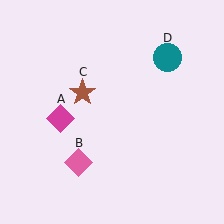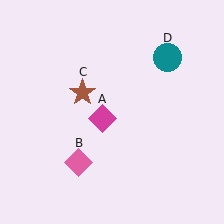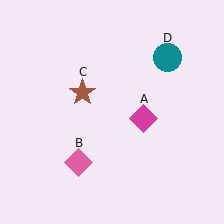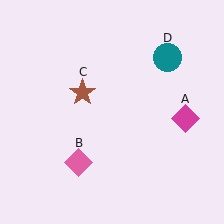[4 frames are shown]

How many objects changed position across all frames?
1 object changed position: magenta diamond (object A).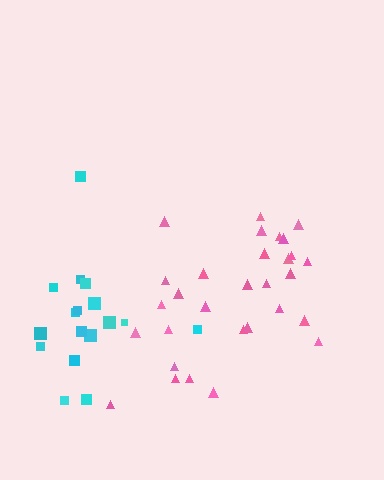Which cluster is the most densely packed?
Cyan.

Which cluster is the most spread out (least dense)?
Pink.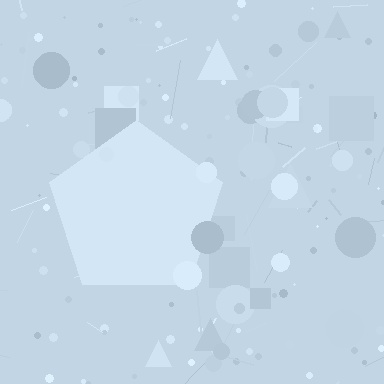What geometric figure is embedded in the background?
A pentagon is embedded in the background.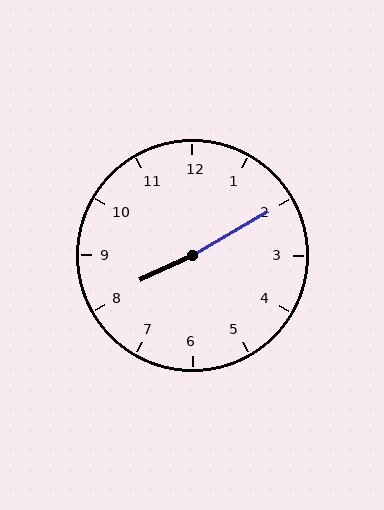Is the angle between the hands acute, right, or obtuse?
It is obtuse.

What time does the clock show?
8:10.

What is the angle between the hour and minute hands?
Approximately 175 degrees.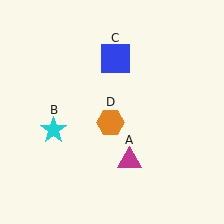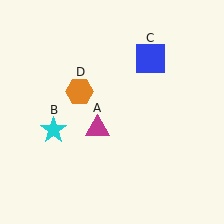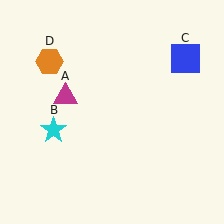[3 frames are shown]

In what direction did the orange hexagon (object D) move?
The orange hexagon (object D) moved up and to the left.